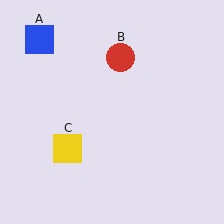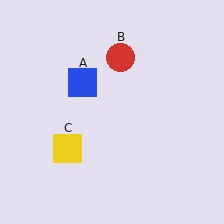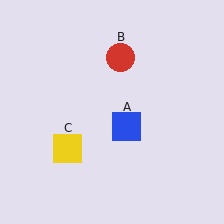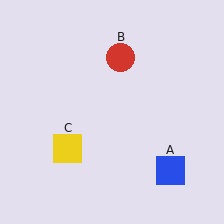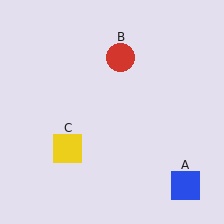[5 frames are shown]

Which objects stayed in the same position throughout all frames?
Red circle (object B) and yellow square (object C) remained stationary.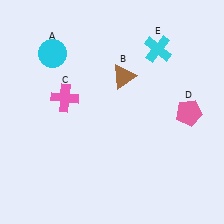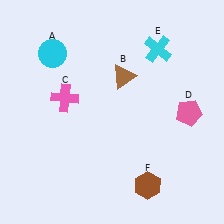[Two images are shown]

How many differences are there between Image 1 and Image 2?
There is 1 difference between the two images.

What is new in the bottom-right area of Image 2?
A brown hexagon (F) was added in the bottom-right area of Image 2.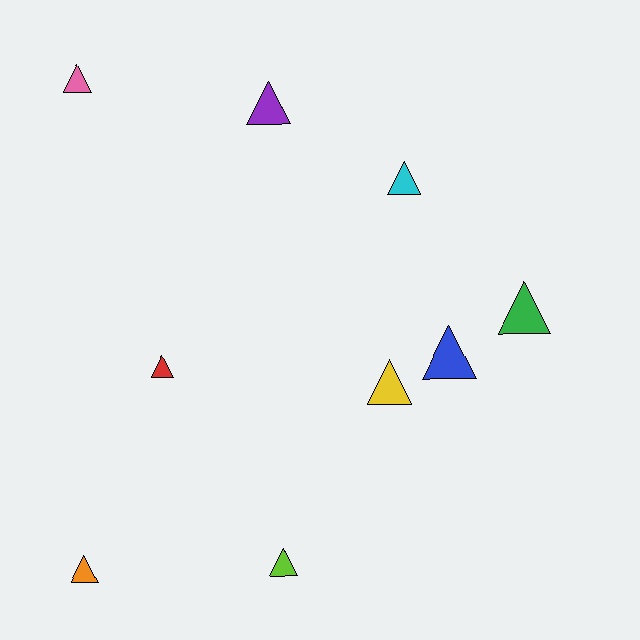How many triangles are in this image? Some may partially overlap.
There are 9 triangles.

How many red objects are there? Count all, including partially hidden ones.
There is 1 red object.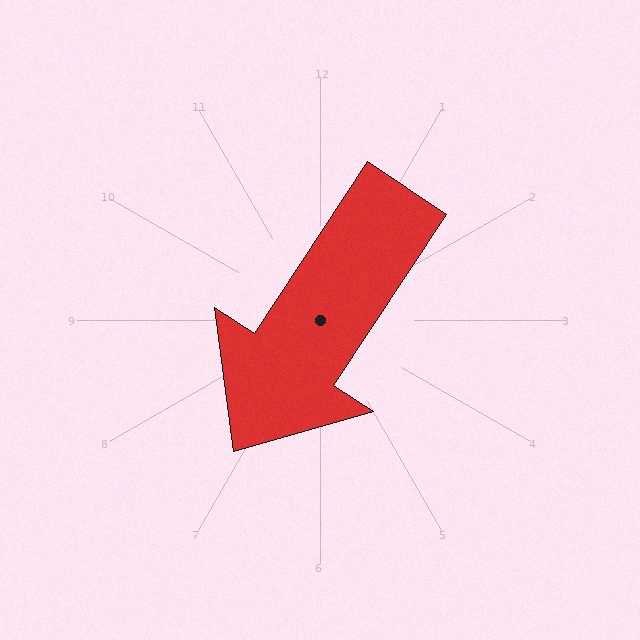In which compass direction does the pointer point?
Southwest.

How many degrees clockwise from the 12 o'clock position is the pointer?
Approximately 213 degrees.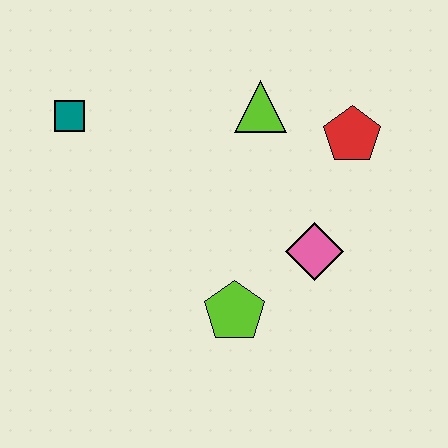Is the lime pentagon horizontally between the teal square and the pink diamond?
Yes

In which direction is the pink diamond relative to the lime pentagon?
The pink diamond is to the right of the lime pentagon.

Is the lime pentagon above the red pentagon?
No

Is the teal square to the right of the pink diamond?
No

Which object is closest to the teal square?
The lime triangle is closest to the teal square.